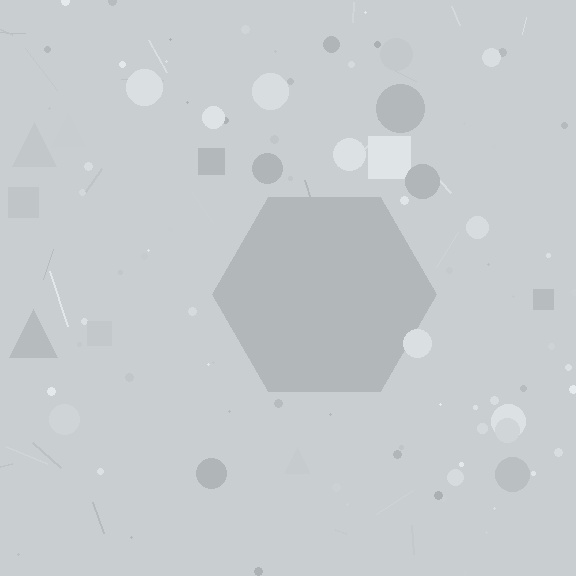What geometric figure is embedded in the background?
A hexagon is embedded in the background.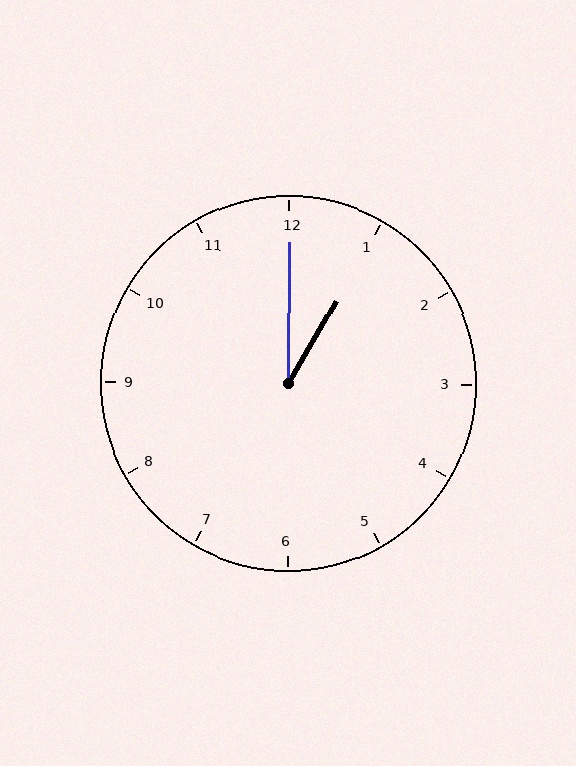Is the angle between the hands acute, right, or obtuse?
It is acute.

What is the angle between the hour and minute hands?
Approximately 30 degrees.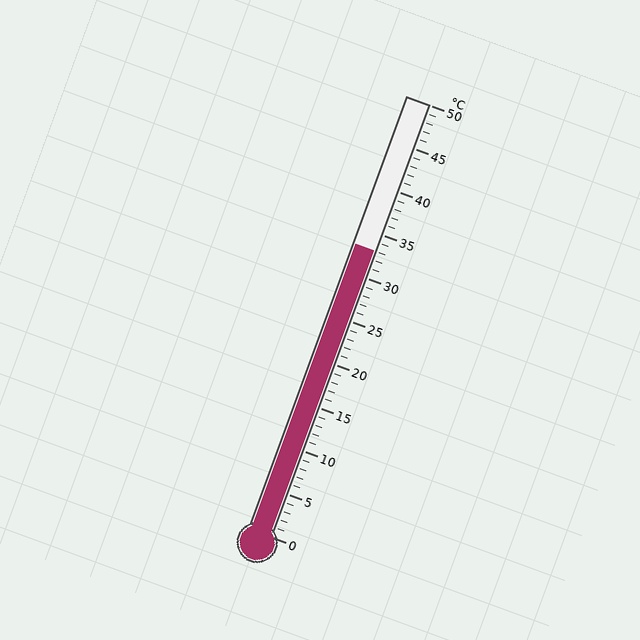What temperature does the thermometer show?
The thermometer shows approximately 33°C.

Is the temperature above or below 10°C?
The temperature is above 10°C.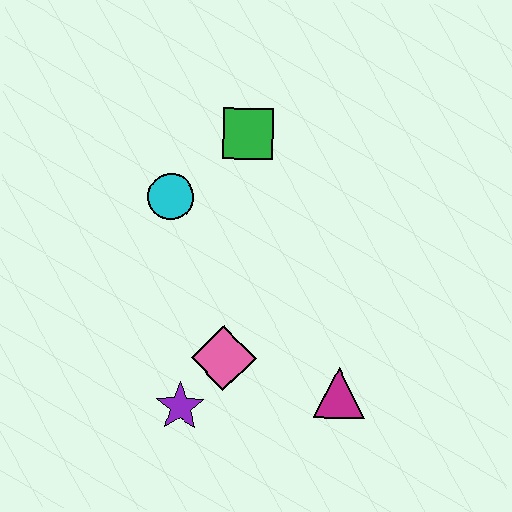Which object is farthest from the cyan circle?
The magenta triangle is farthest from the cyan circle.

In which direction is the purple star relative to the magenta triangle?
The purple star is to the left of the magenta triangle.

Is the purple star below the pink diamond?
Yes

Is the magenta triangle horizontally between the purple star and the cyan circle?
No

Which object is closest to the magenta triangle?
The pink diamond is closest to the magenta triangle.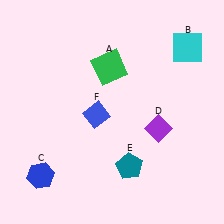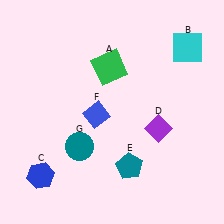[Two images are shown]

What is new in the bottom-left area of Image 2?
A teal circle (G) was added in the bottom-left area of Image 2.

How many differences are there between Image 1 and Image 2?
There is 1 difference between the two images.